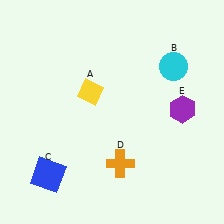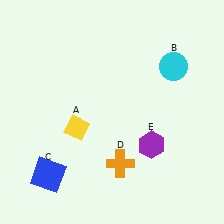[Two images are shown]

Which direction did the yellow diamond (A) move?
The yellow diamond (A) moved down.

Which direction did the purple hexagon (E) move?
The purple hexagon (E) moved down.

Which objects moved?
The objects that moved are: the yellow diamond (A), the purple hexagon (E).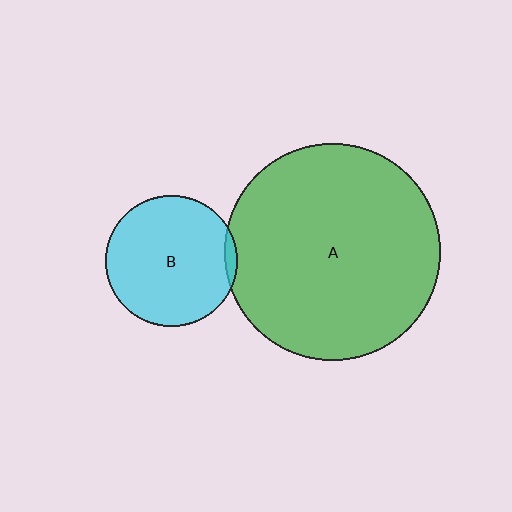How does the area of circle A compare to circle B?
Approximately 2.7 times.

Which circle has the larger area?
Circle A (green).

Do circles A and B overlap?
Yes.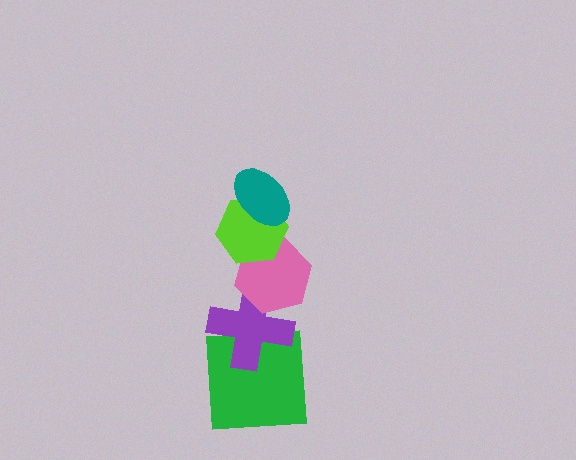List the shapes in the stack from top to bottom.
From top to bottom: the teal ellipse, the lime hexagon, the pink hexagon, the purple cross, the green square.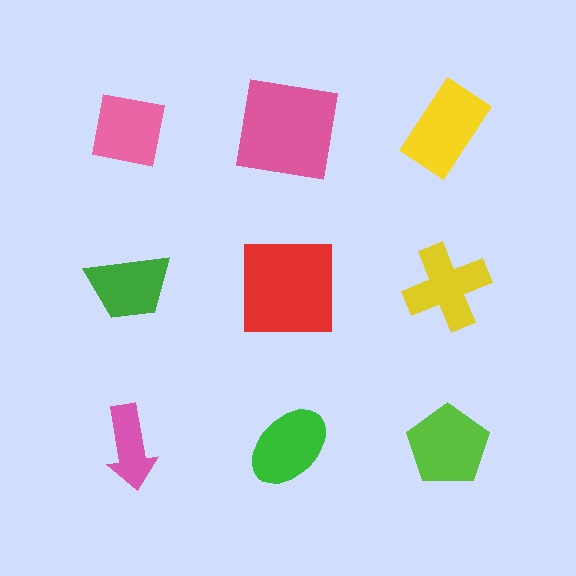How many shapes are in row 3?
3 shapes.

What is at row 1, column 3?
A yellow rectangle.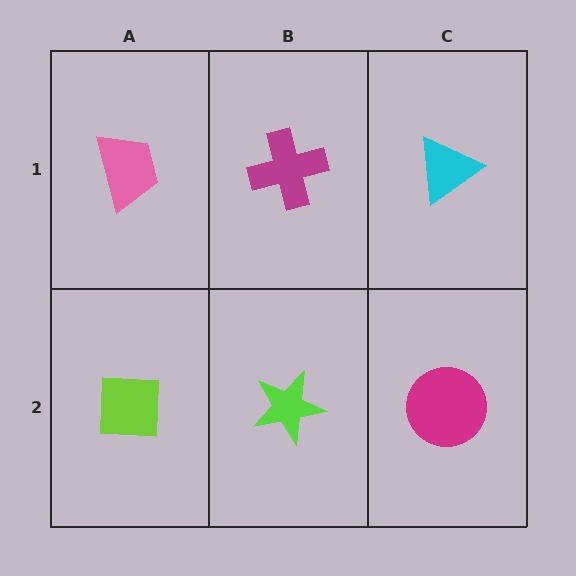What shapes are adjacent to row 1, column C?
A magenta circle (row 2, column C), a magenta cross (row 1, column B).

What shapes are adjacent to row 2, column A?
A pink trapezoid (row 1, column A), a lime star (row 2, column B).